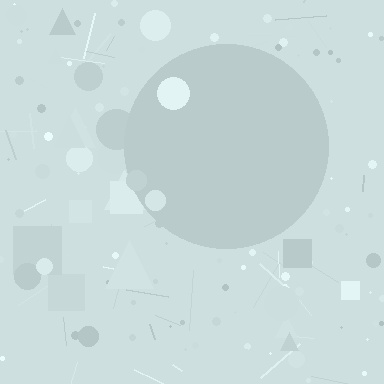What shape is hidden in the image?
A circle is hidden in the image.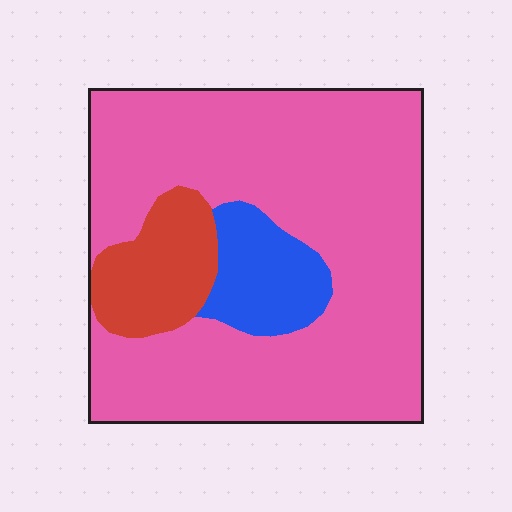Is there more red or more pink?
Pink.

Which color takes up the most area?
Pink, at roughly 75%.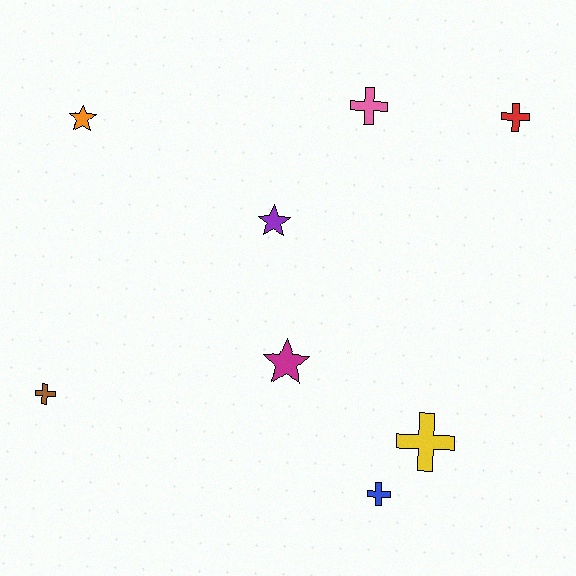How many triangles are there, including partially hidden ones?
There are no triangles.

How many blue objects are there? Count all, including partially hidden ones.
There is 1 blue object.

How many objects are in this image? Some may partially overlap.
There are 8 objects.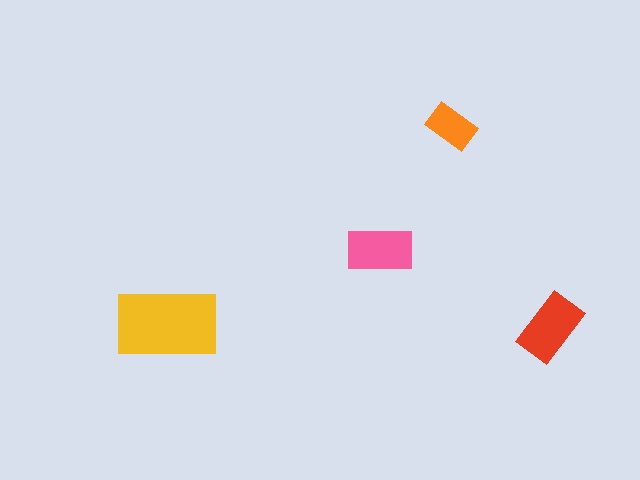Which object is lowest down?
The red rectangle is bottommost.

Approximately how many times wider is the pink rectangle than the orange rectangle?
About 1.5 times wider.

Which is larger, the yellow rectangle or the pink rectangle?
The yellow one.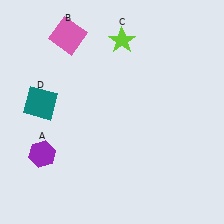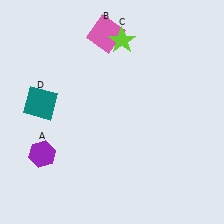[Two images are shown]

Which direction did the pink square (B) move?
The pink square (B) moved right.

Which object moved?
The pink square (B) moved right.